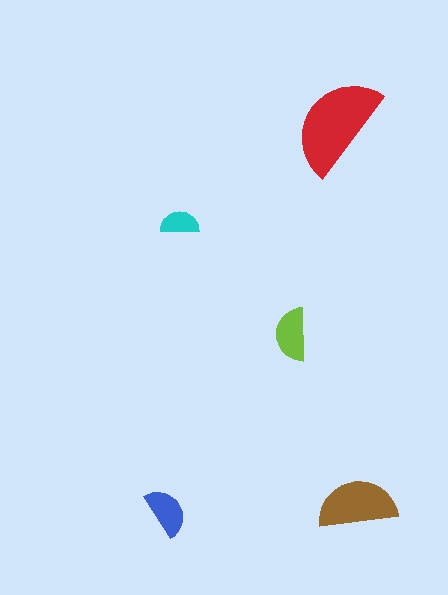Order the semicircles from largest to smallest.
the red one, the brown one, the lime one, the blue one, the cyan one.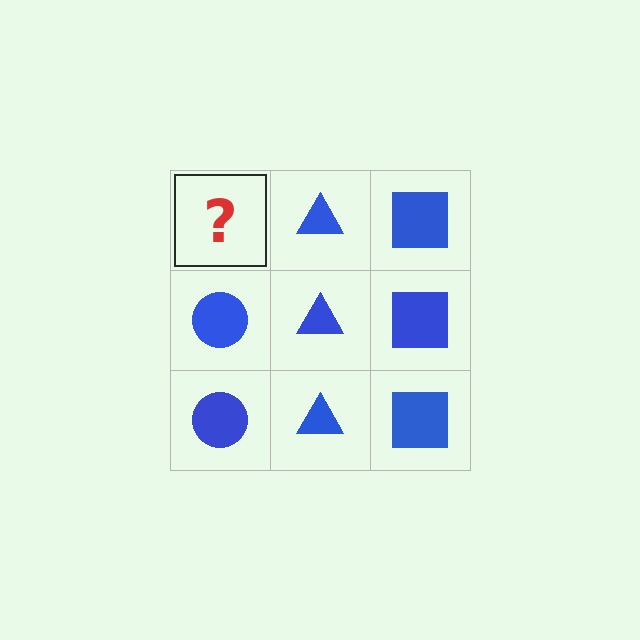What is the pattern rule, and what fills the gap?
The rule is that each column has a consistent shape. The gap should be filled with a blue circle.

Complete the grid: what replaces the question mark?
The question mark should be replaced with a blue circle.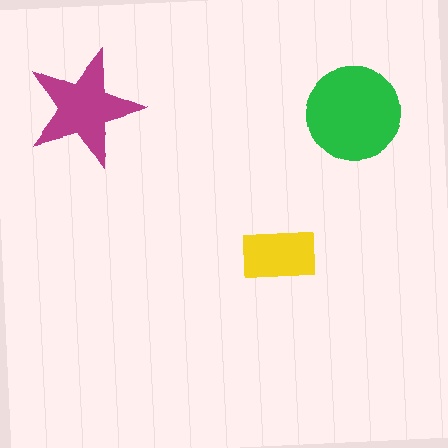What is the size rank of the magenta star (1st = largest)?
2nd.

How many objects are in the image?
There are 3 objects in the image.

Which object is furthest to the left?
The magenta star is leftmost.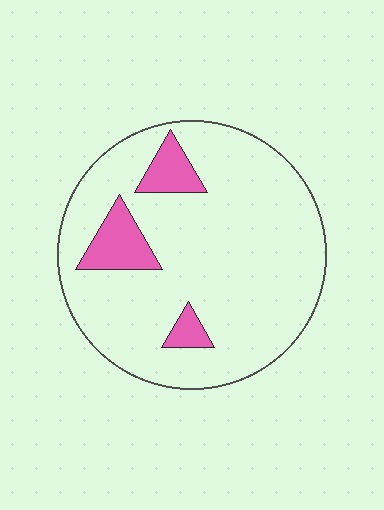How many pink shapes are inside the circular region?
3.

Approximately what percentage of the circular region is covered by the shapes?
Approximately 10%.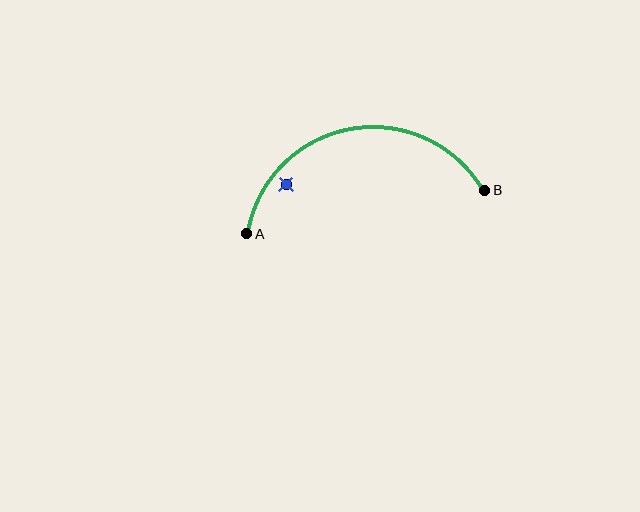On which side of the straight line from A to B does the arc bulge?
The arc bulges above the straight line connecting A and B.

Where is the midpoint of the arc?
The arc midpoint is the point on the curve farthest from the straight line joining A and B. It sits above that line.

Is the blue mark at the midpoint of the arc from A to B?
No — the blue mark does not lie on the arc at all. It sits slightly inside the curve.